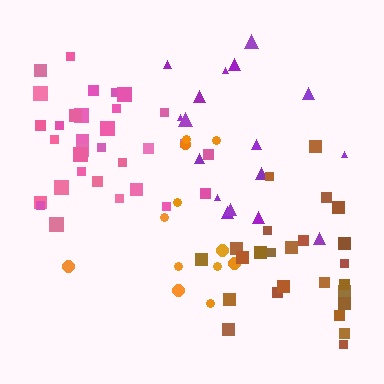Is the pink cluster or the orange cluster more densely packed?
Pink.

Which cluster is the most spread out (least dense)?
Purple.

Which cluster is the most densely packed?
Pink.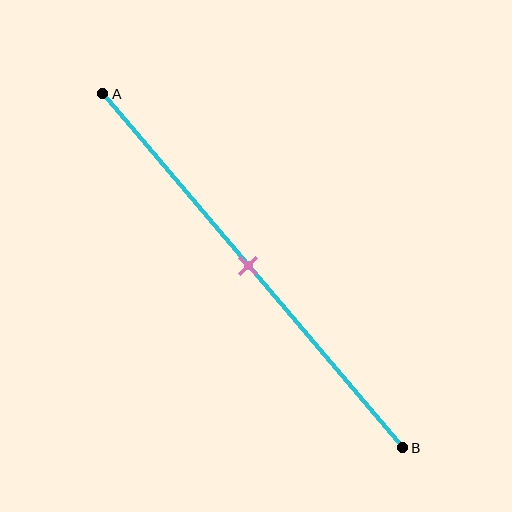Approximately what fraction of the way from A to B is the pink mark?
The pink mark is approximately 50% of the way from A to B.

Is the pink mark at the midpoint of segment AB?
Yes, the mark is approximately at the midpoint.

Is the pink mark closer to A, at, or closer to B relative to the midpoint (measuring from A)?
The pink mark is approximately at the midpoint of segment AB.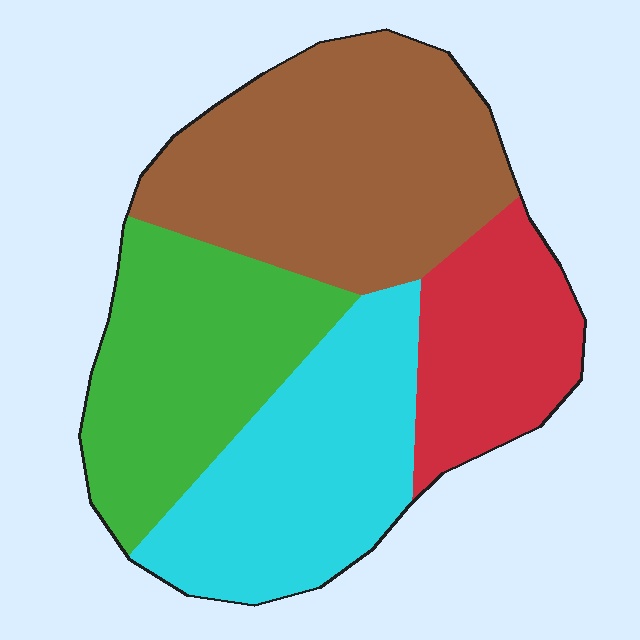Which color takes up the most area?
Brown, at roughly 35%.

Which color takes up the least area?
Red, at roughly 15%.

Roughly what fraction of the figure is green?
Green takes up about one quarter (1/4) of the figure.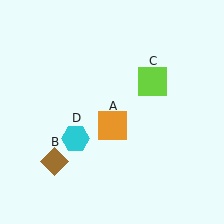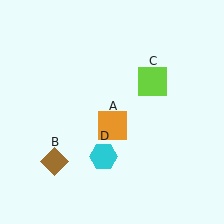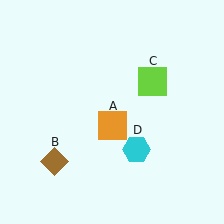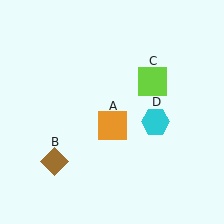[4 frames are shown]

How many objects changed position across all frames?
1 object changed position: cyan hexagon (object D).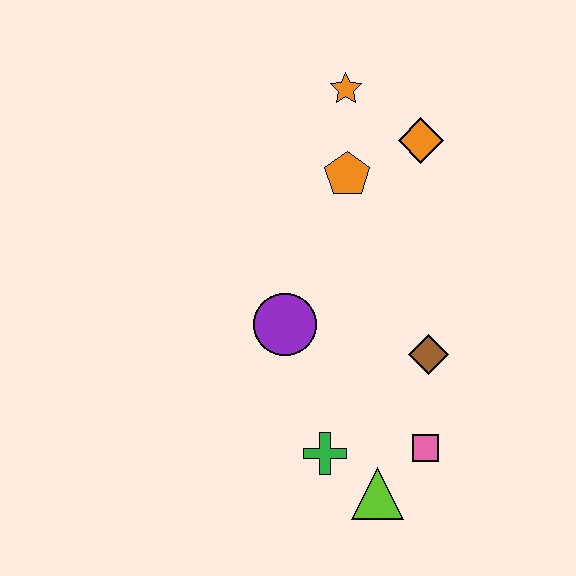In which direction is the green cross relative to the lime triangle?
The green cross is to the left of the lime triangle.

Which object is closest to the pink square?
The lime triangle is closest to the pink square.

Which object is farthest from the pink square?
The orange star is farthest from the pink square.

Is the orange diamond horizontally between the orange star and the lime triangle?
No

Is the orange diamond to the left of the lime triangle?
No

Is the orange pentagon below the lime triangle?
No